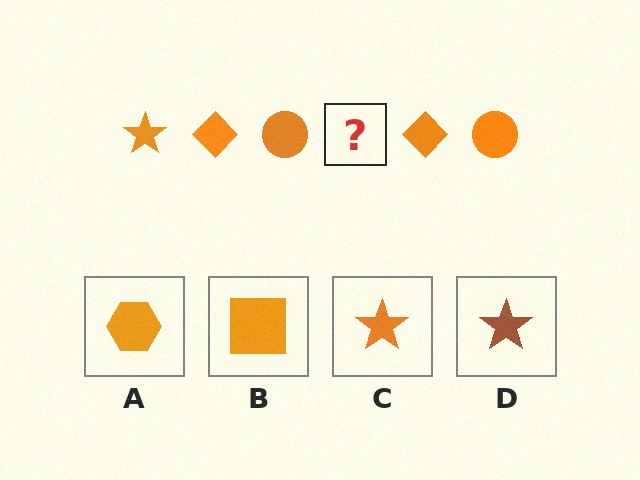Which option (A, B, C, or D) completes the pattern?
C.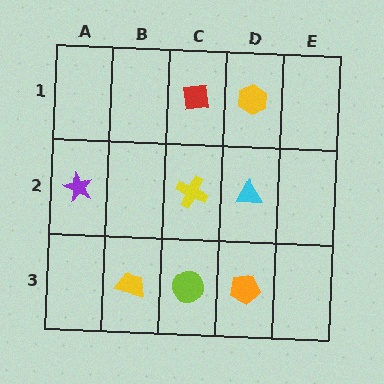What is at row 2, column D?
A cyan triangle.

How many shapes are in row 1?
2 shapes.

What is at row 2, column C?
A yellow cross.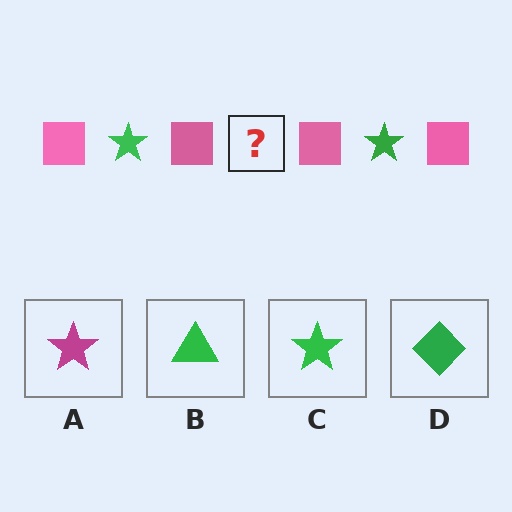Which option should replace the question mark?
Option C.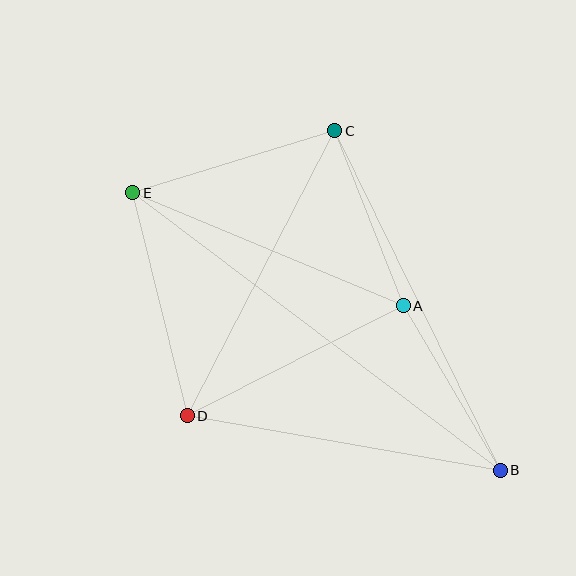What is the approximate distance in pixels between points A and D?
The distance between A and D is approximately 243 pixels.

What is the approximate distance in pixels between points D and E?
The distance between D and E is approximately 230 pixels.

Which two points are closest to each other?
Points A and C are closest to each other.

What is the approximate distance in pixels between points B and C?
The distance between B and C is approximately 377 pixels.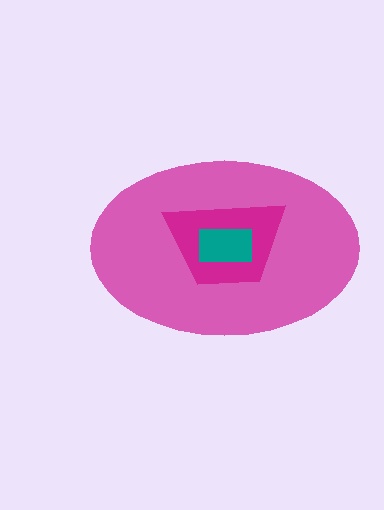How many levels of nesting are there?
3.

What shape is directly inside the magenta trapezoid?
The teal rectangle.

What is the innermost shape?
The teal rectangle.